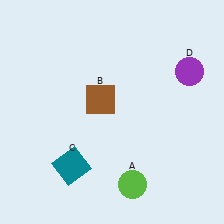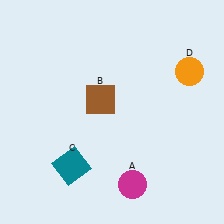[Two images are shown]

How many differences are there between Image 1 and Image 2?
There are 2 differences between the two images.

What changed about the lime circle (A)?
In Image 1, A is lime. In Image 2, it changed to magenta.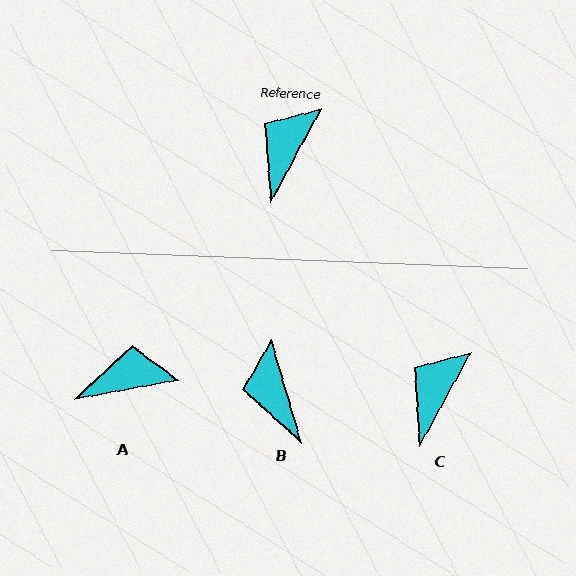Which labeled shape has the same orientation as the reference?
C.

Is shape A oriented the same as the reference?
No, it is off by about 51 degrees.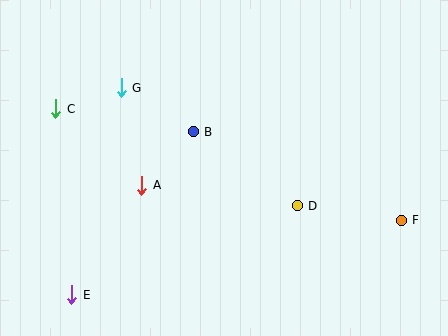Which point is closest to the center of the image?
Point B at (193, 132) is closest to the center.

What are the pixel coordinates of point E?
Point E is at (72, 295).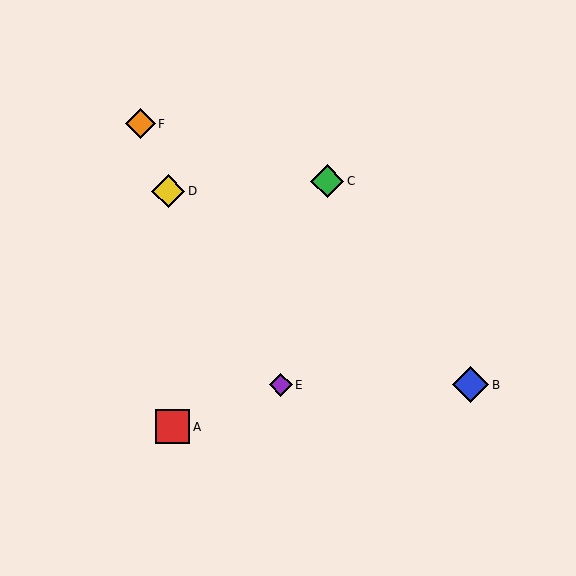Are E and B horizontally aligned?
Yes, both are at y≈385.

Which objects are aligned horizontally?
Objects B, E are aligned horizontally.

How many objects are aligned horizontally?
2 objects (B, E) are aligned horizontally.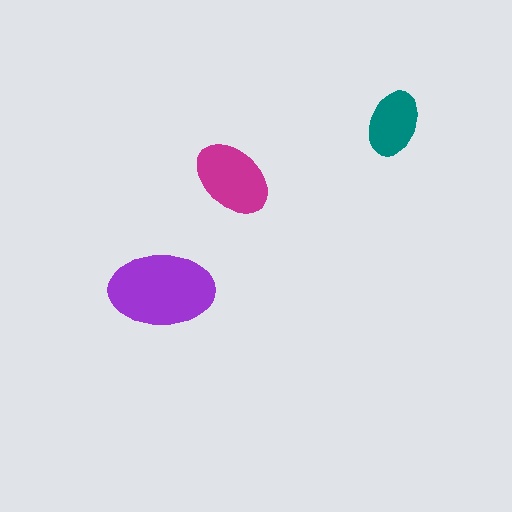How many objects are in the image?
There are 3 objects in the image.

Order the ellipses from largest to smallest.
the purple one, the magenta one, the teal one.